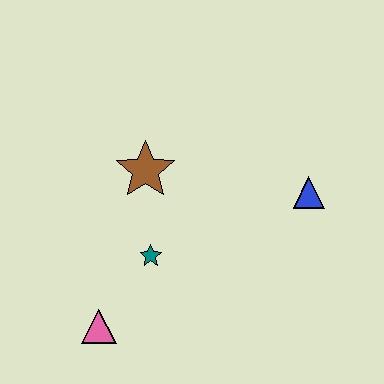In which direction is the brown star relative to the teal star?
The brown star is above the teal star.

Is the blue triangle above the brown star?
No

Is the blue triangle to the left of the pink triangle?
No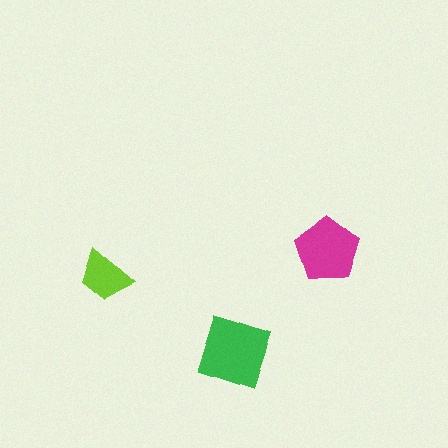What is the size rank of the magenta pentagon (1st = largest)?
2nd.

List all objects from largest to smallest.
The green diamond, the magenta pentagon, the lime trapezoid.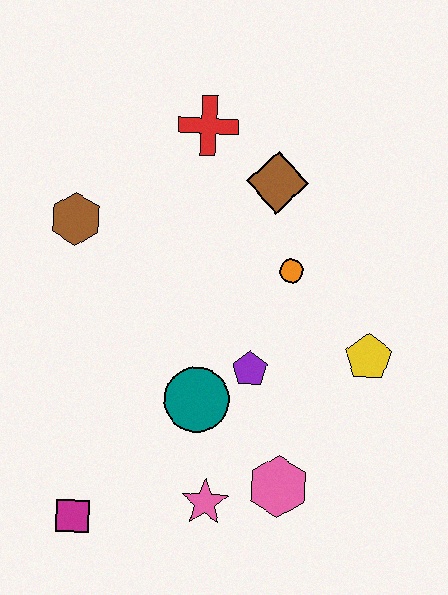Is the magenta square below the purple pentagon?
Yes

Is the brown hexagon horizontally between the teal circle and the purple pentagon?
No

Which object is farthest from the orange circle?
The magenta square is farthest from the orange circle.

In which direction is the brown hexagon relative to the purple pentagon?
The brown hexagon is to the left of the purple pentagon.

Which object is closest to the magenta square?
The pink star is closest to the magenta square.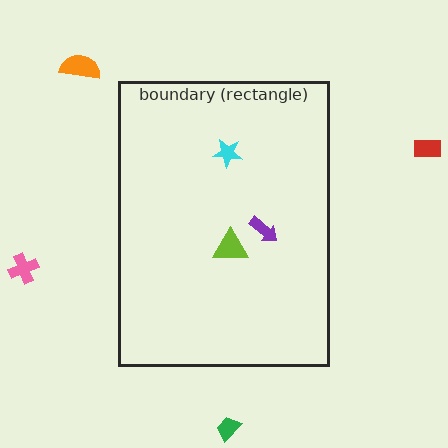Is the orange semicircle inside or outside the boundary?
Outside.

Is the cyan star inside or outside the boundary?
Inside.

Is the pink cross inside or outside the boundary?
Outside.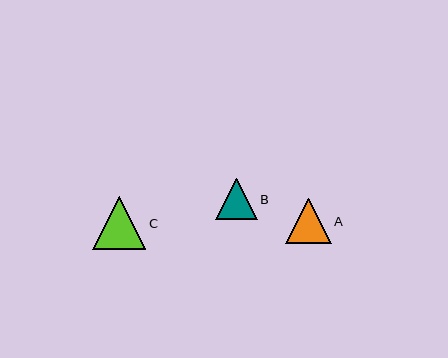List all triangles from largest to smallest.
From largest to smallest: C, A, B.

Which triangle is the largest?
Triangle C is the largest with a size of approximately 53 pixels.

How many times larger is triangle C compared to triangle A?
Triangle C is approximately 1.2 times the size of triangle A.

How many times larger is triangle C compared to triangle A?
Triangle C is approximately 1.2 times the size of triangle A.